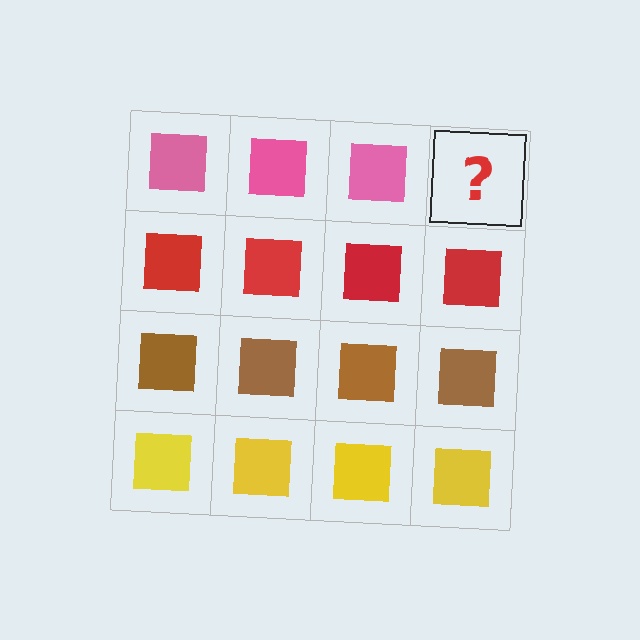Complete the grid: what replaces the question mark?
The question mark should be replaced with a pink square.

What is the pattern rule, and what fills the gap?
The rule is that each row has a consistent color. The gap should be filled with a pink square.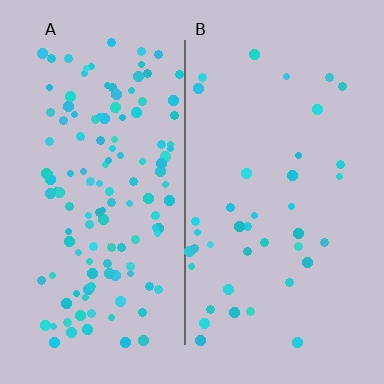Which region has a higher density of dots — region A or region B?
A (the left).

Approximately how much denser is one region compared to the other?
Approximately 3.3× — region A over region B.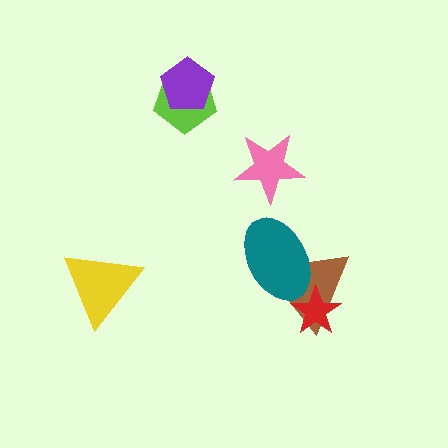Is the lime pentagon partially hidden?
Yes, it is partially covered by another shape.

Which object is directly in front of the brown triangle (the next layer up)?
The red star is directly in front of the brown triangle.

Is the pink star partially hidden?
No, no other shape covers it.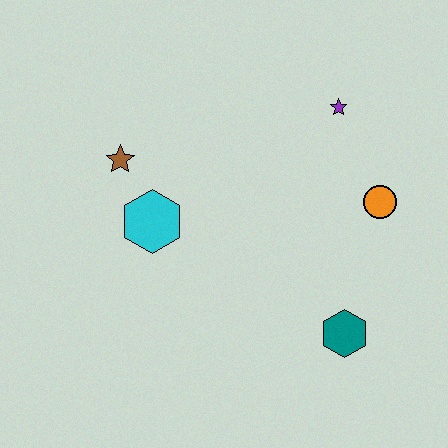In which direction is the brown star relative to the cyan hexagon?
The brown star is above the cyan hexagon.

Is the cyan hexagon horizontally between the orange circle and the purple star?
No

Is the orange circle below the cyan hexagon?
No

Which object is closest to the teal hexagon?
The orange circle is closest to the teal hexagon.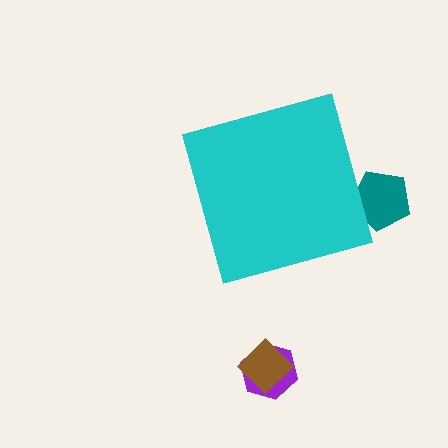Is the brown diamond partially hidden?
No, the brown diamond is fully visible.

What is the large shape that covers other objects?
A cyan diamond.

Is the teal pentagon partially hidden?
Yes, the teal pentagon is partially hidden behind the cyan diamond.